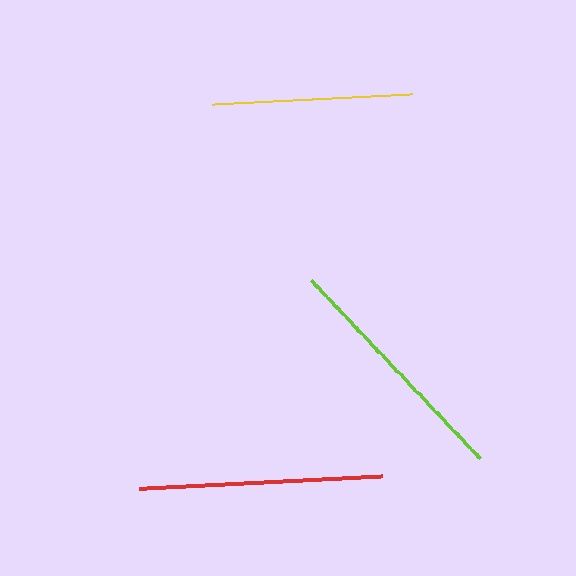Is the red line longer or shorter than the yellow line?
The red line is longer than the yellow line.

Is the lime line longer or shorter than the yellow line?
The lime line is longer than the yellow line.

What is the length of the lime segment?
The lime segment is approximately 246 pixels long.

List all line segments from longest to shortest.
From longest to shortest: lime, red, yellow.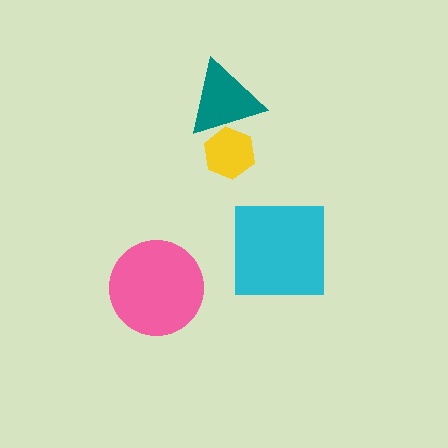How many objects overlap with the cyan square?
0 objects overlap with the cyan square.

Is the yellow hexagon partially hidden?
Yes, it is partially covered by another shape.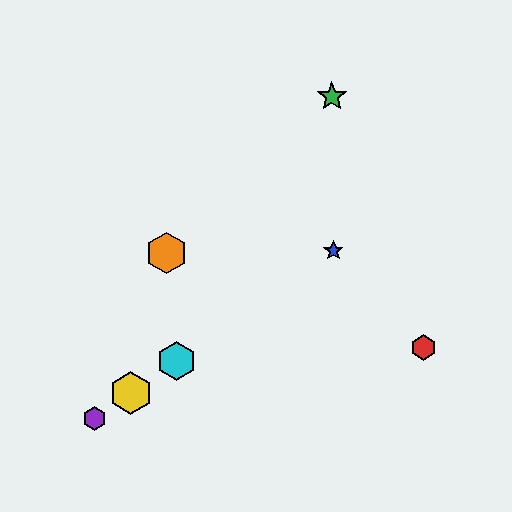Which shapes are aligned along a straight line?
The blue star, the yellow hexagon, the purple hexagon, the cyan hexagon are aligned along a straight line.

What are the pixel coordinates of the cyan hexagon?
The cyan hexagon is at (176, 361).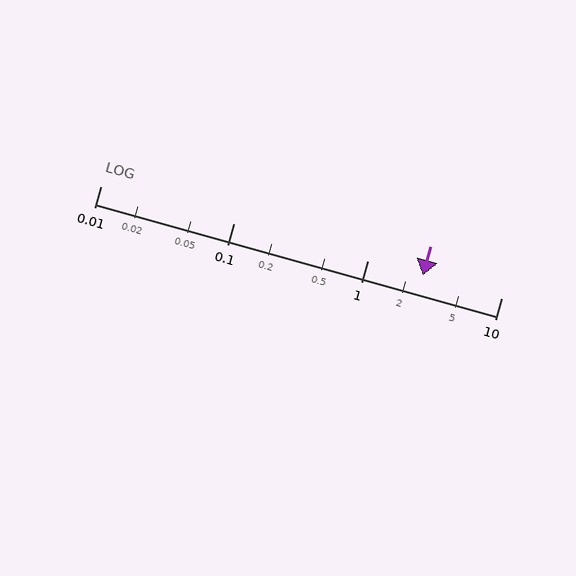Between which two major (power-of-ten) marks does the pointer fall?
The pointer is between 1 and 10.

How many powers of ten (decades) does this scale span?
The scale spans 3 decades, from 0.01 to 10.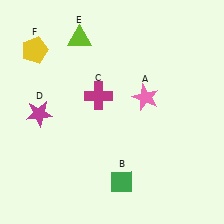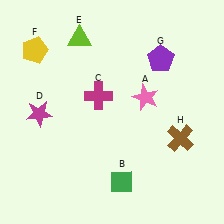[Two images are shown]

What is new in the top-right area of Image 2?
A purple pentagon (G) was added in the top-right area of Image 2.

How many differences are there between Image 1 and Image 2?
There are 2 differences between the two images.